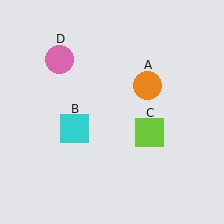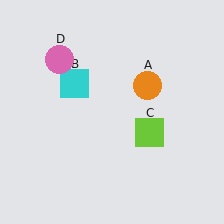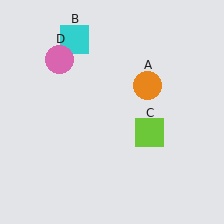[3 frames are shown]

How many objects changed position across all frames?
1 object changed position: cyan square (object B).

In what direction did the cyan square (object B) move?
The cyan square (object B) moved up.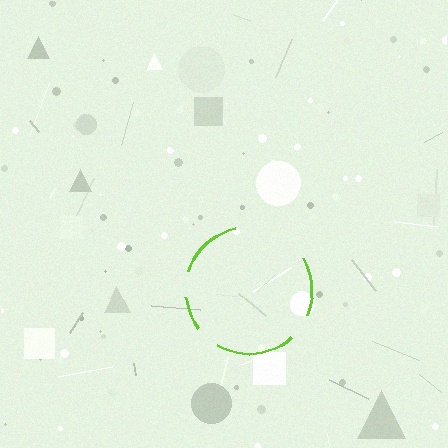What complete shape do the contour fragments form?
The contour fragments form a circle.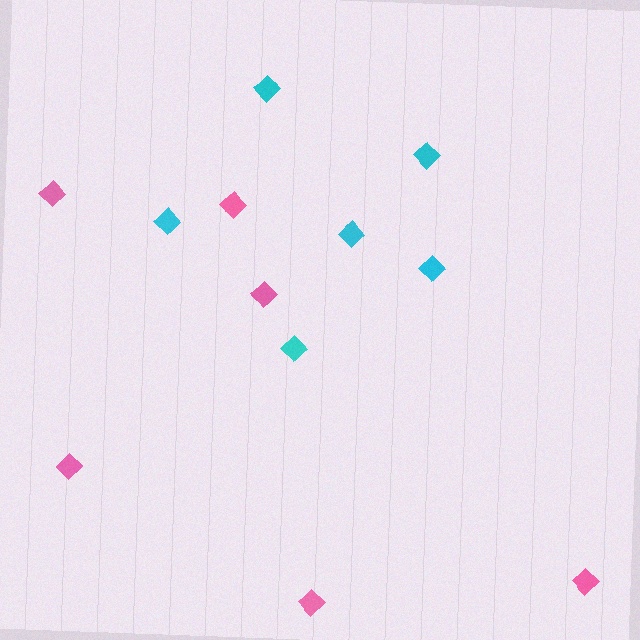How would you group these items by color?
There are 2 groups: one group of cyan diamonds (6) and one group of pink diamonds (6).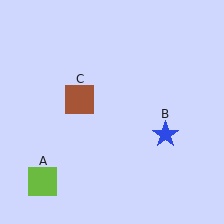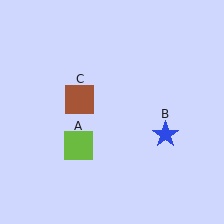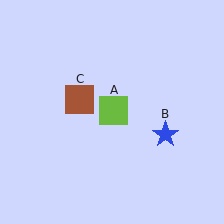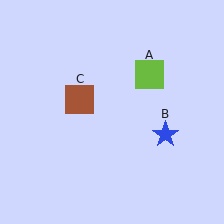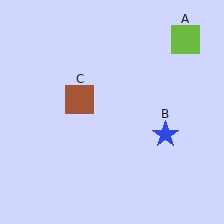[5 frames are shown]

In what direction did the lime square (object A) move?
The lime square (object A) moved up and to the right.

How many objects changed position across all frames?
1 object changed position: lime square (object A).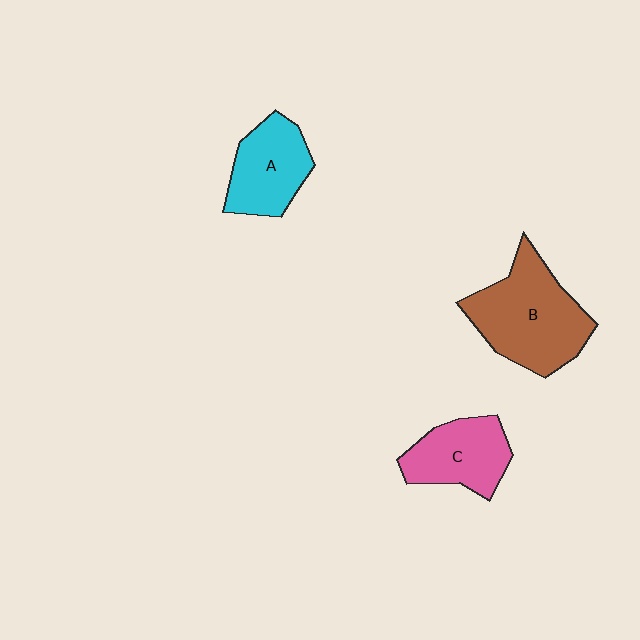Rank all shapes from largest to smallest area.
From largest to smallest: B (brown), A (cyan), C (pink).